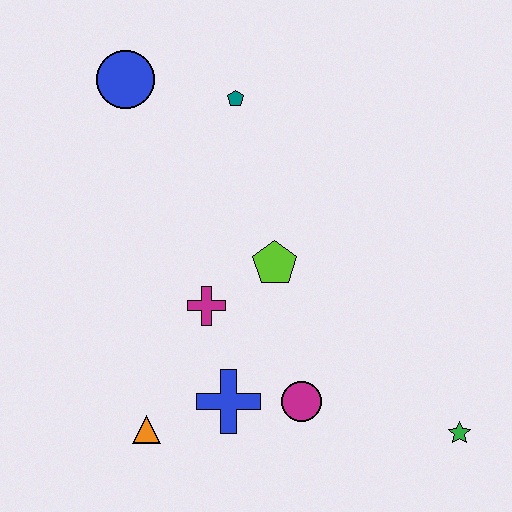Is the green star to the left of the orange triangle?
No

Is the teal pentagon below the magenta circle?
No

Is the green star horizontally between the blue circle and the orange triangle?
No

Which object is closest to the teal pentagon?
The blue circle is closest to the teal pentagon.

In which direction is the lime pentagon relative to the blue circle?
The lime pentagon is below the blue circle.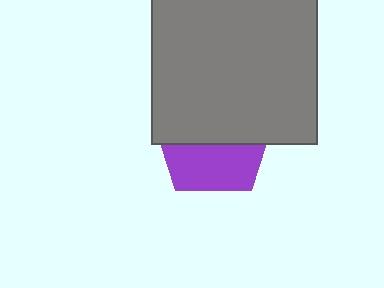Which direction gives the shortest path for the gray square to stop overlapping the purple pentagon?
Moving up gives the shortest separation.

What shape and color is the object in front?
The object in front is a gray square.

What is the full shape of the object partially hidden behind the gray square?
The partially hidden object is a purple pentagon.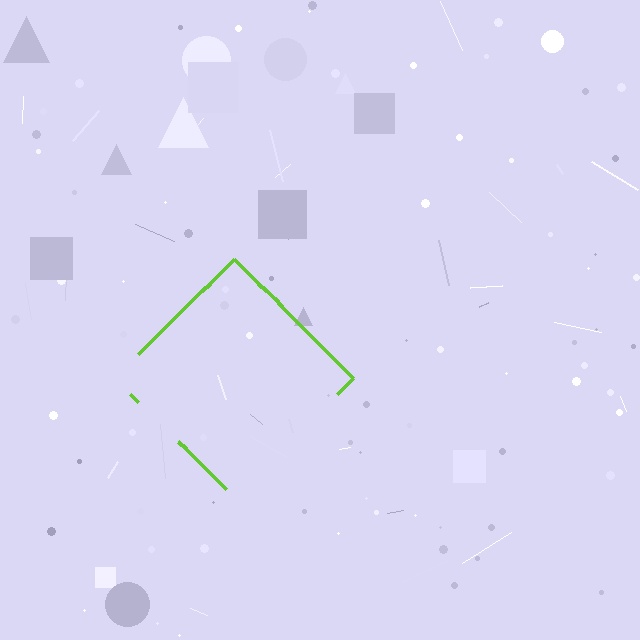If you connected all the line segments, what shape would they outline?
They would outline a diamond.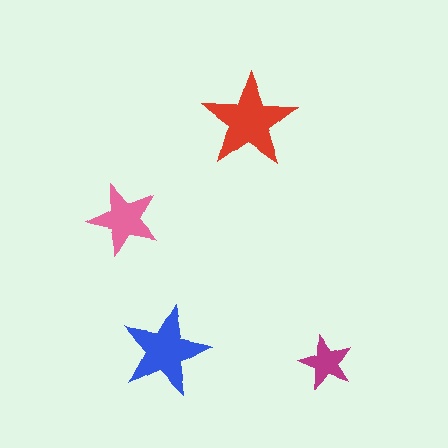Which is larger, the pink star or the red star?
The red one.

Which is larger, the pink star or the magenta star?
The pink one.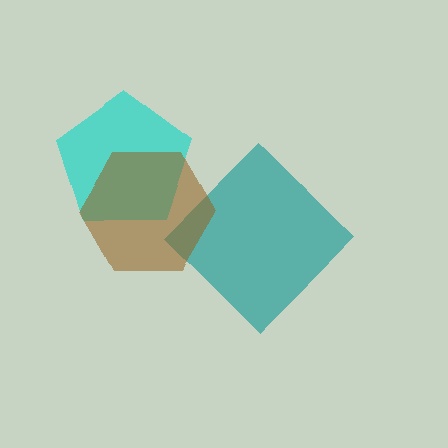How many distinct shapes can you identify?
There are 3 distinct shapes: a cyan pentagon, a teal diamond, a brown hexagon.